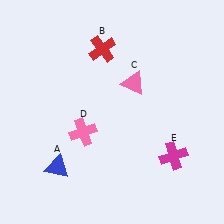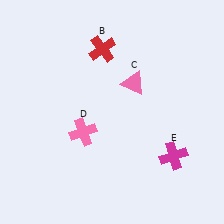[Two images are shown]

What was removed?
The blue triangle (A) was removed in Image 2.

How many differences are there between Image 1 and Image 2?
There is 1 difference between the two images.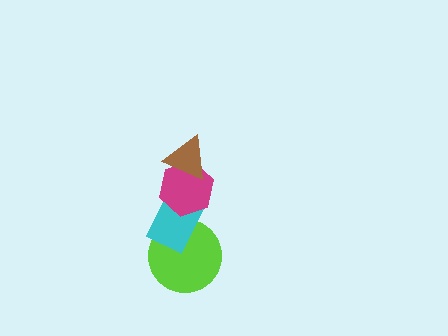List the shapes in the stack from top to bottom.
From top to bottom: the brown triangle, the magenta hexagon, the cyan rectangle, the lime circle.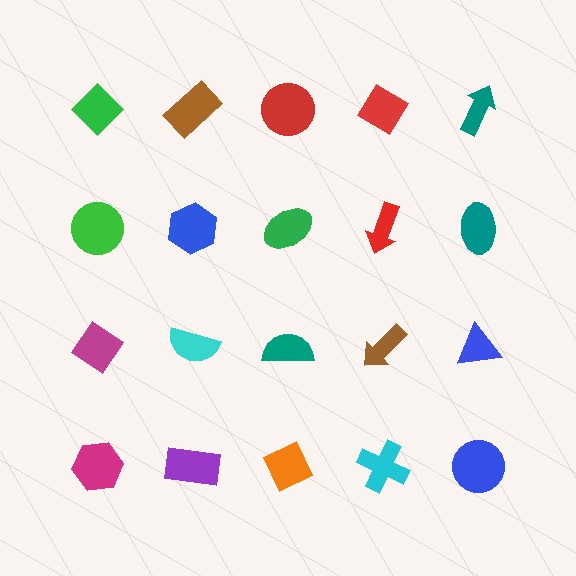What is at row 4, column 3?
An orange diamond.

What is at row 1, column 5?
A teal arrow.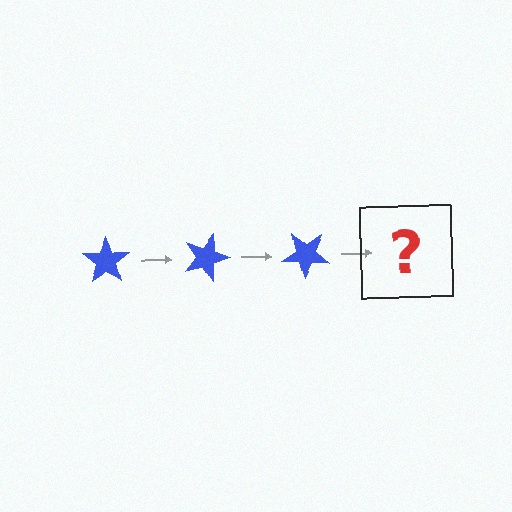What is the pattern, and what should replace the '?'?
The pattern is that the star rotates 20 degrees each step. The '?' should be a blue star rotated 60 degrees.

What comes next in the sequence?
The next element should be a blue star rotated 60 degrees.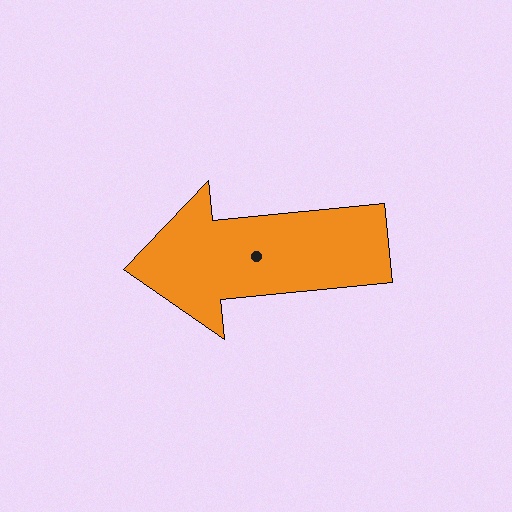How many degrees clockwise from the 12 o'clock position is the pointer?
Approximately 264 degrees.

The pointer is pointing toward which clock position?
Roughly 9 o'clock.